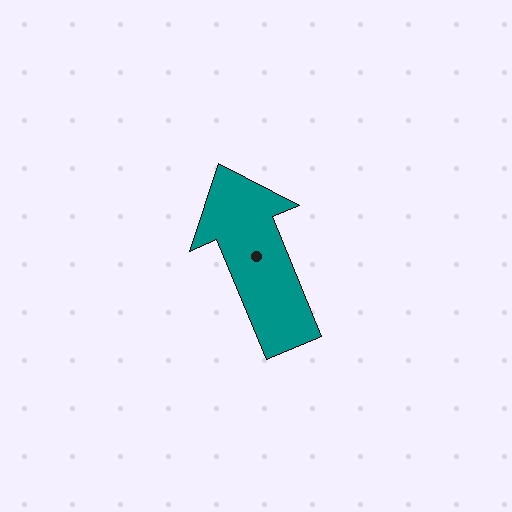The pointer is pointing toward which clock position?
Roughly 11 o'clock.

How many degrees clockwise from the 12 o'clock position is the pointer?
Approximately 338 degrees.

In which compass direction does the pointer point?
North.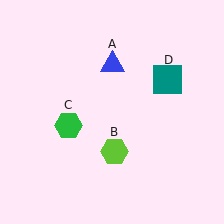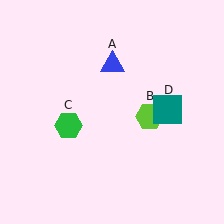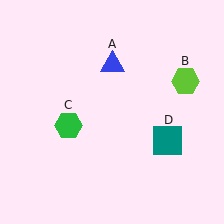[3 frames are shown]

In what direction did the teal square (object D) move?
The teal square (object D) moved down.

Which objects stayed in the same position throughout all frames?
Blue triangle (object A) and green hexagon (object C) remained stationary.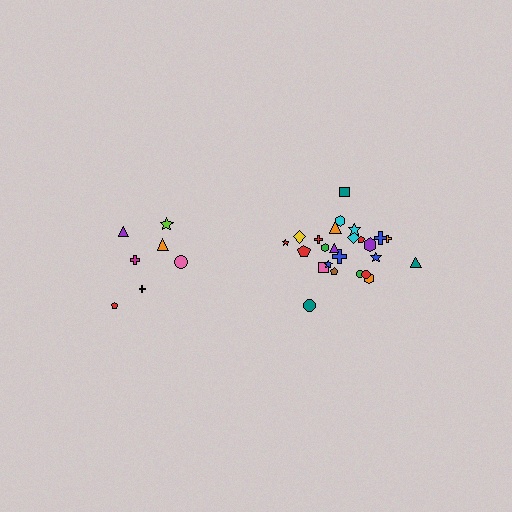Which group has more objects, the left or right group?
The right group.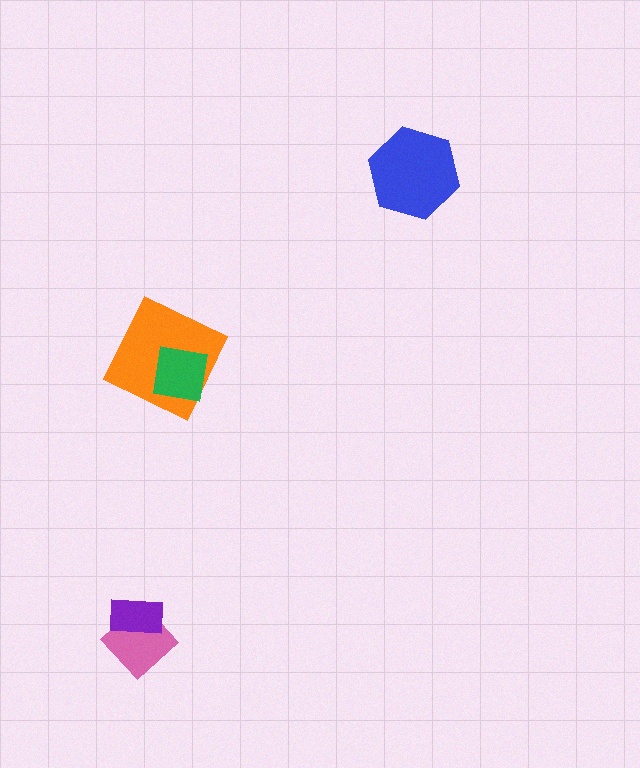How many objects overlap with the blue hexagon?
0 objects overlap with the blue hexagon.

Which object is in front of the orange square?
The green square is in front of the orange square.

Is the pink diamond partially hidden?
Yes, it is partially covered by another shape.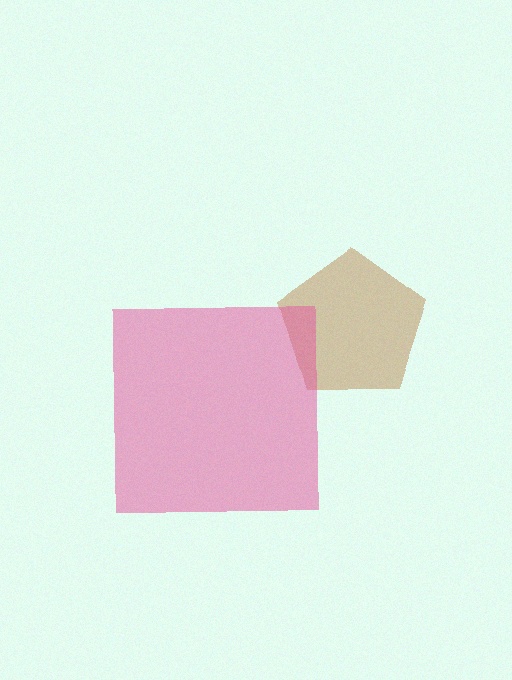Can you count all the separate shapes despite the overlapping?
Yes, there are 2 separate shapes.